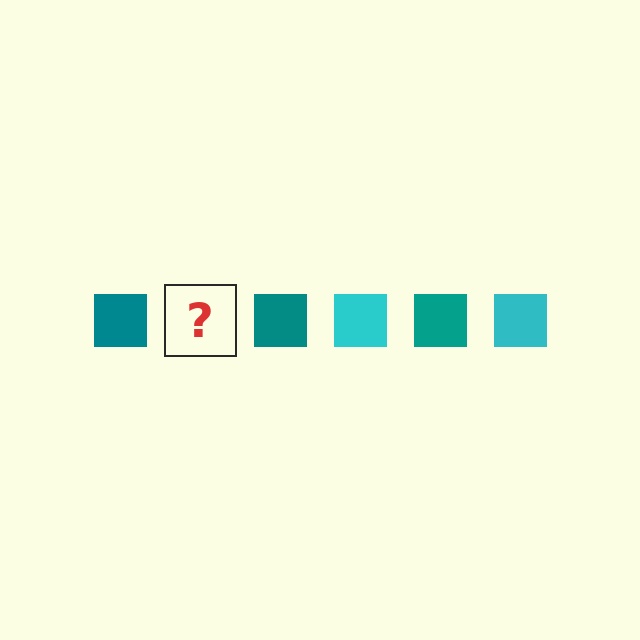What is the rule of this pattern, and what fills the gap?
The rule is that the pattern cycles through teal, cyan squares. The gap should be filled with a cyan square.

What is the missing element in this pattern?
The missing element is a cyan square.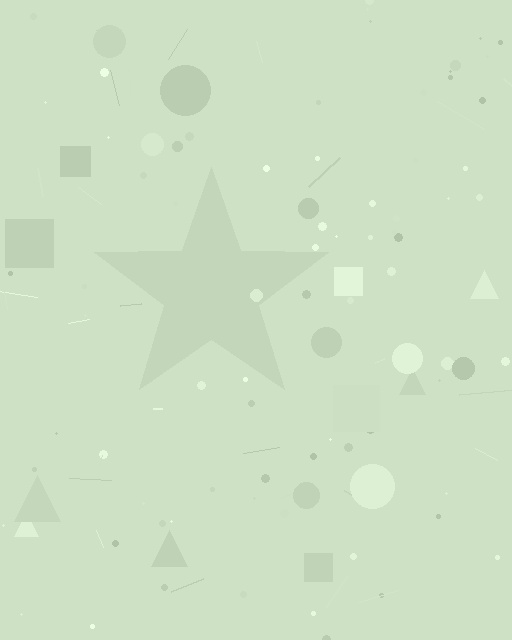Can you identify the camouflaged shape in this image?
The camouflaged shape is a star.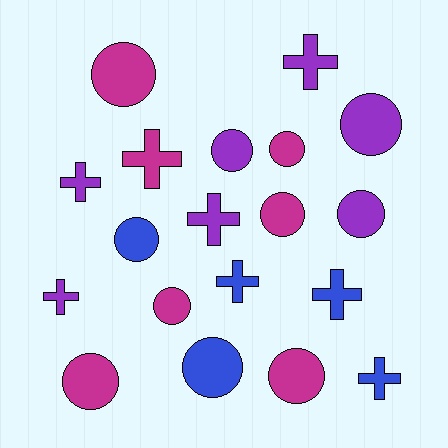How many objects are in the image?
There are 19 objects.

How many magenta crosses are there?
There is 1 magenta cross.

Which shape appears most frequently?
Circle, with 11 objects.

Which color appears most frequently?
Purple, with 7 objects.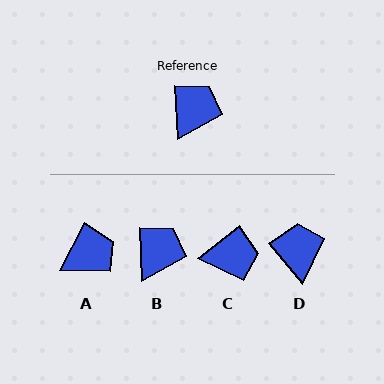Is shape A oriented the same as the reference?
No, it is off by about 30 degrees.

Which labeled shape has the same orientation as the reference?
B.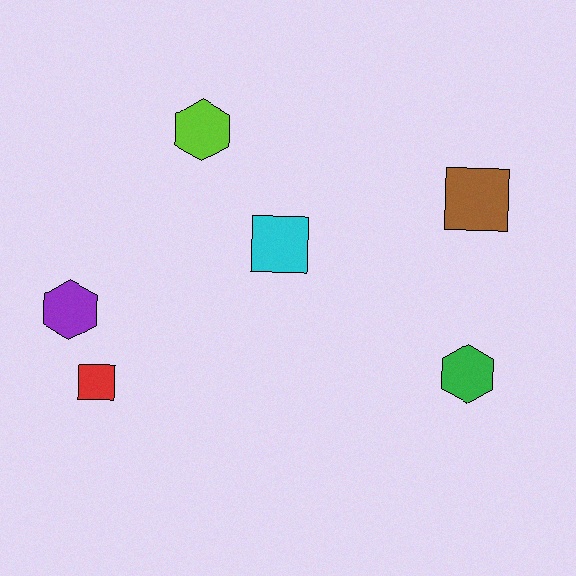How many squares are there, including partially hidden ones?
There are 3 squares.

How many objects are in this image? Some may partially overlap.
There are 6 objects.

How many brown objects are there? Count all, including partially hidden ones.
There is 1 brown object.